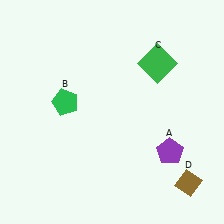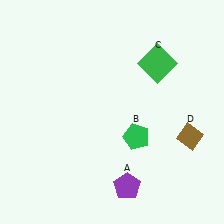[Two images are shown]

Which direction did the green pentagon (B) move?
The green pentagon (B) moved right.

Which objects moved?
The objects that moved are: the purple pentagon (A), the green pentagon (B), the brown diamond (D).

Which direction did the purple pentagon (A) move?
The purple pentagon (A) moved left.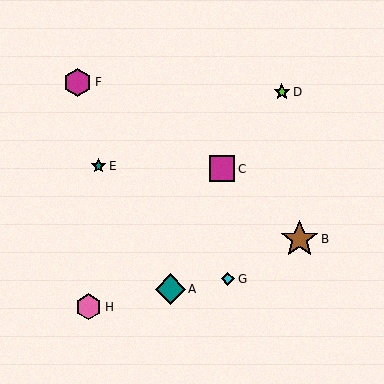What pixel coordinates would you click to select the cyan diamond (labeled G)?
Click at (228, 279) to select the cyan diamond G.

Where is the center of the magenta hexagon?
The center of the magenta hexagon is at (77, 82).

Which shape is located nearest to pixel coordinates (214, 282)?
The cyan diamond (labeled G) at (228, 279) is nearest to that location.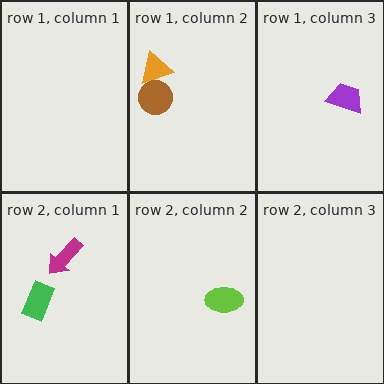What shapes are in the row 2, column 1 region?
The magenta arrow, the green rectangle.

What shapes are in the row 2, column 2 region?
The lime ellipse.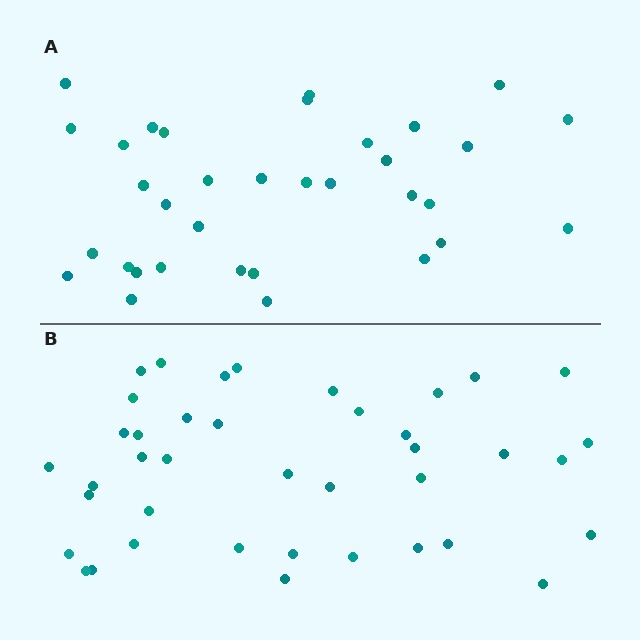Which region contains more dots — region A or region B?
Region B (the bottom region) has more dots.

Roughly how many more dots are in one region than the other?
Region B has about 6 more dots than region A.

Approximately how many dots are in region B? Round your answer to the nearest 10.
About 40 dots.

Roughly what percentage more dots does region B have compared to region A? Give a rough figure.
About 20% more.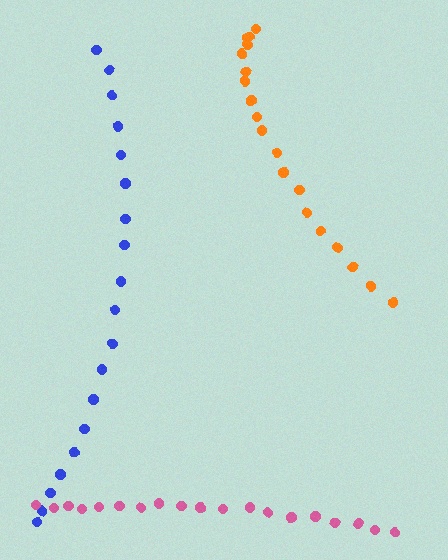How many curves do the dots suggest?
There are 3 distinct paths.